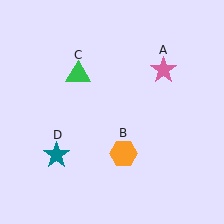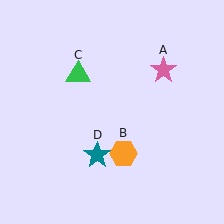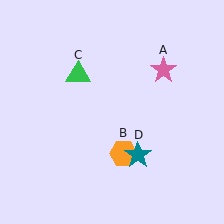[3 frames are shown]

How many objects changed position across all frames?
1 object changed position: teal star (object D).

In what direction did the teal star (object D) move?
The teal star (object D) moved right.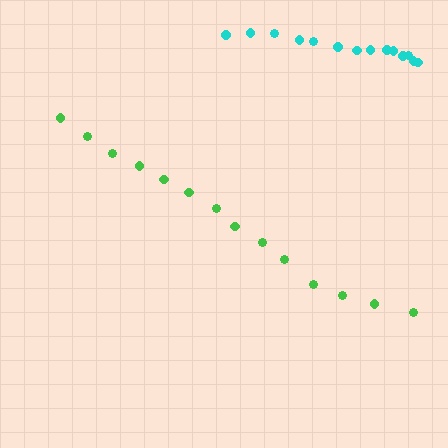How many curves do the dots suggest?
There are 2 distinct paths.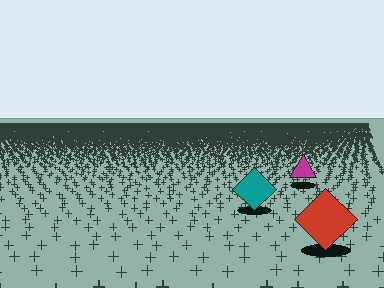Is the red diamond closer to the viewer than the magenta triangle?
Yes. The red diamond is closer — you can tell from the texture gradient: the ground texture is coarser near it.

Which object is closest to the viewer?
The red diamond is closest. The texture marks near it are larger and more spread out.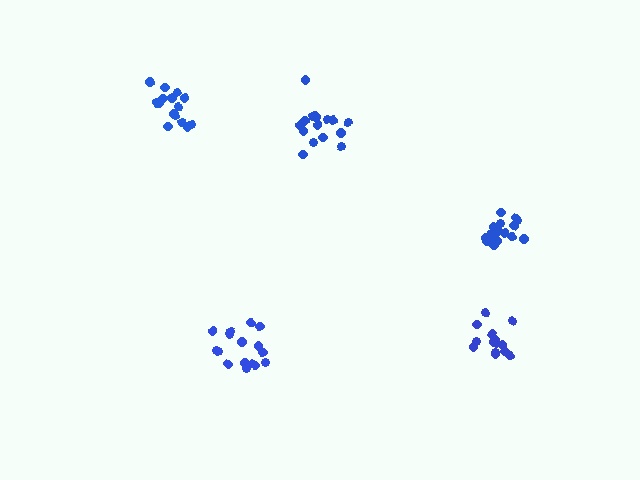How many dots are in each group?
Group 1: 16 dots, Group 2: 16 dots, Group 3: 14 dots, Group 4: 17 dots, Group 5: 16 dots (79 total).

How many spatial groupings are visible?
There are 5 spatial groupings.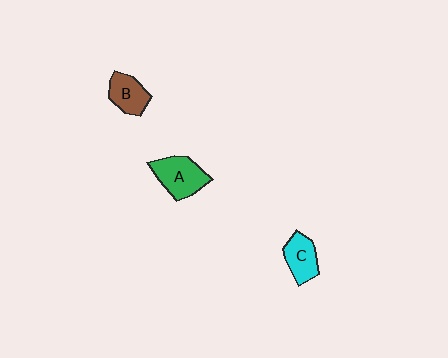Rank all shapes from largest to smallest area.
From largest to smallest: A (green), B (brown), C (cyan).